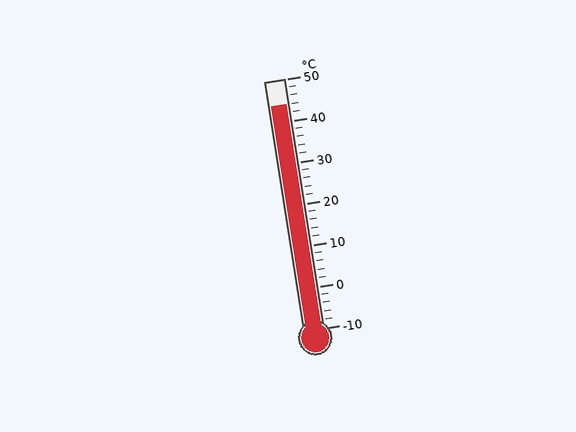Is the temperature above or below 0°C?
The temperature is above 0°C.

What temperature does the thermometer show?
The thermometer shows approximately 44°C.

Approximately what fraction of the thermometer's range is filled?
The thermometer is filled to approximately 90% of its range.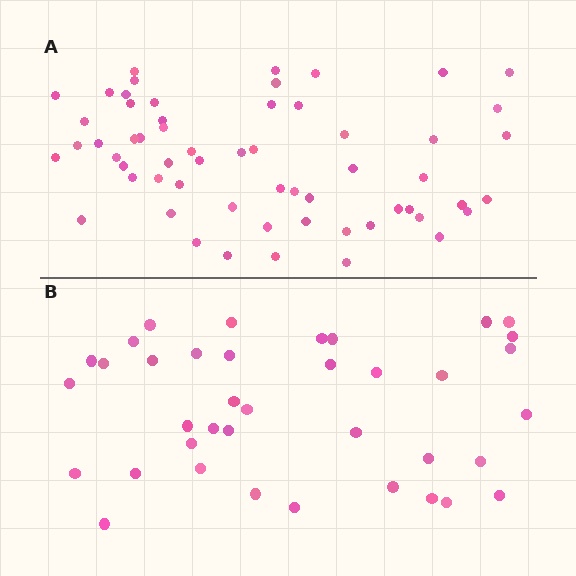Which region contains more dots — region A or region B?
Region A (the top region) has more dots.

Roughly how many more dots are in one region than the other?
Region A has approximately 20 more dots than region B.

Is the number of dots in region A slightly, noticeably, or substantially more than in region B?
Region A has substantially more. The ratio is roughly 1.6 to 1.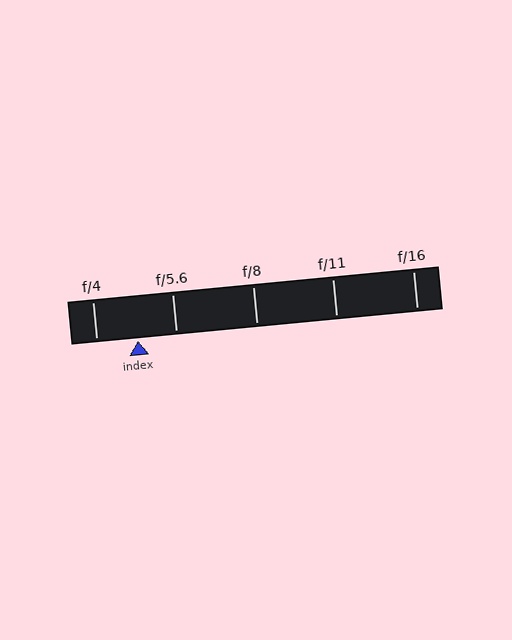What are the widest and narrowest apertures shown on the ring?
The widest aperture shown is f/4 and the narrowest is f/16.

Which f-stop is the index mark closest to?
The index mark is closest to f/5.6.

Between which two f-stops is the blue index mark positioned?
The index mark is between f/4 and f/5.6.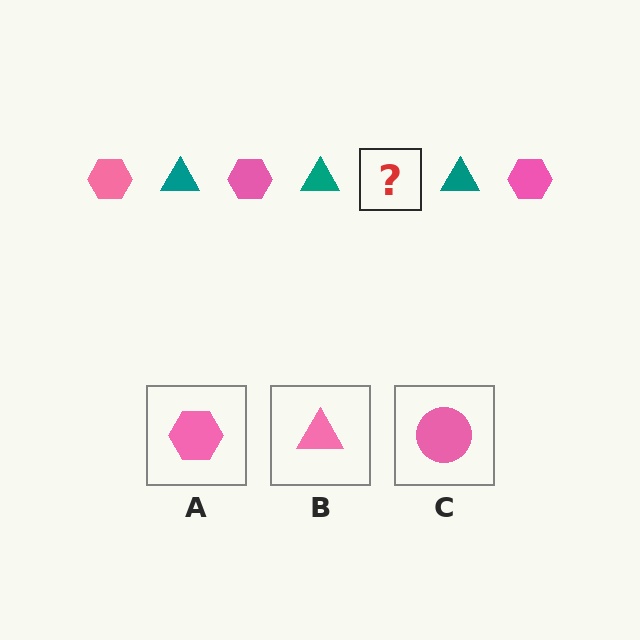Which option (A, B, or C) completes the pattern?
A.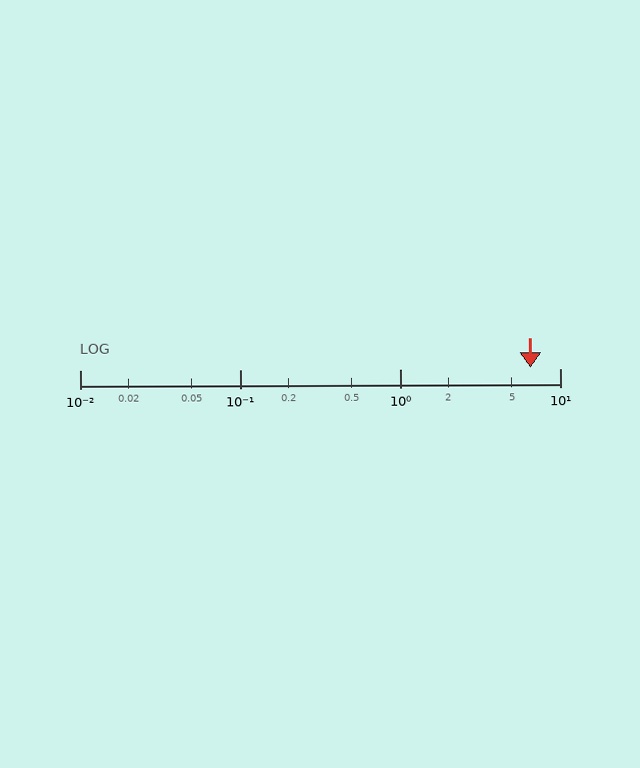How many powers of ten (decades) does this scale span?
The scale spans 3 decades, from 0.01 to 10.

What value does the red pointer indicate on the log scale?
The pointer indicates approximately 6.5.